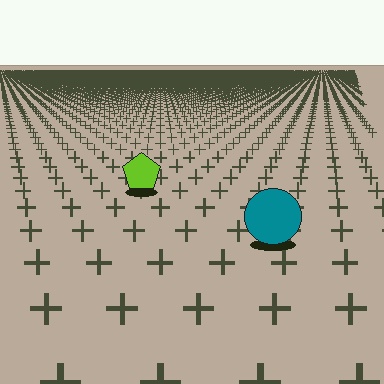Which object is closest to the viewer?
The teal circle is closest. The texture marks near it are larger and more spread out.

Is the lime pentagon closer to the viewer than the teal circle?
No. The teal circle is closer — you can tell from the texture gradient: the ground texture is coarser near it.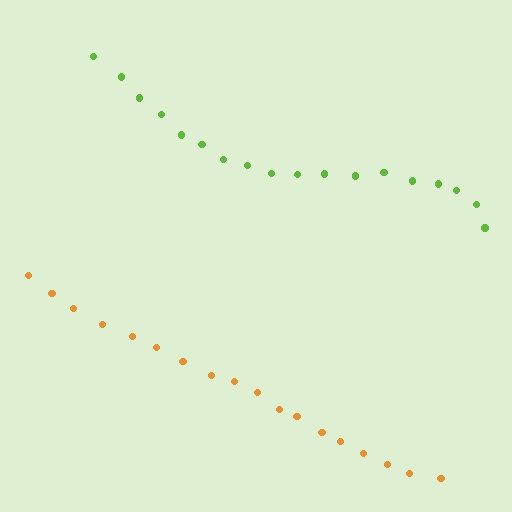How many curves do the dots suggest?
There are 2 distinct paths.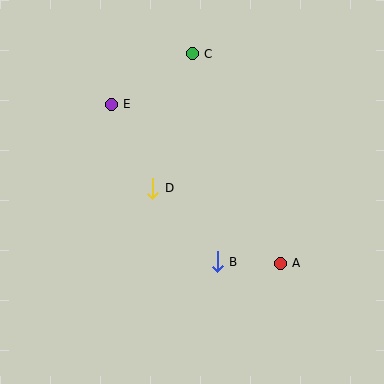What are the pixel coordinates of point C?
Point C is at (192, 54).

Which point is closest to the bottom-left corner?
Point D is closest to the bottom-left corner.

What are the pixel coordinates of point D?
Point D is at (153, 188).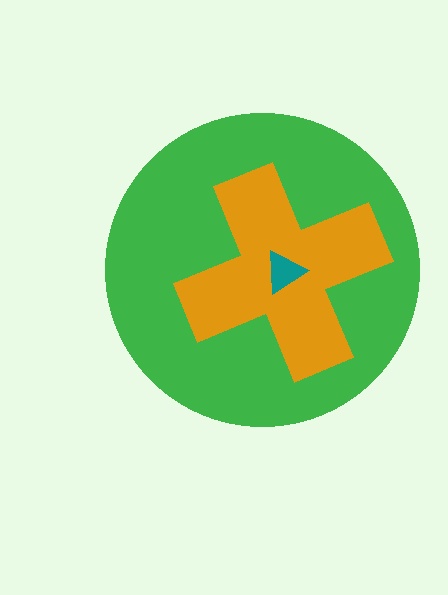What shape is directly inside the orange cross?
The teal triangle.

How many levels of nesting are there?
3.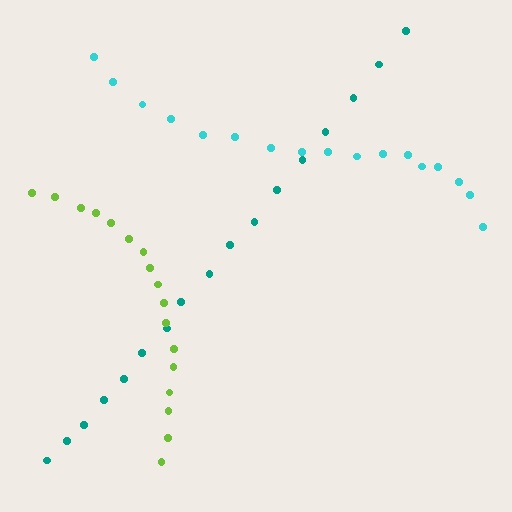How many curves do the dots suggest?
There are 3 distinct paths.